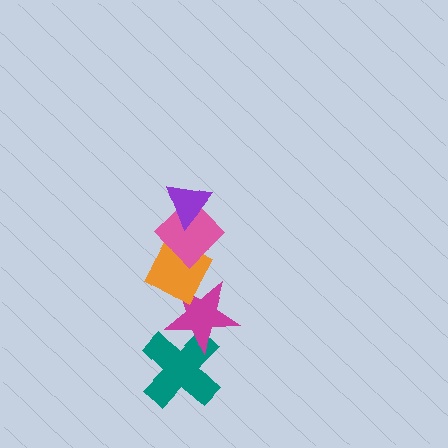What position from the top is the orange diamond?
The orange diamond is 3rd from the top.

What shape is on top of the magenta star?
The orange diamond is on top of the magenta star.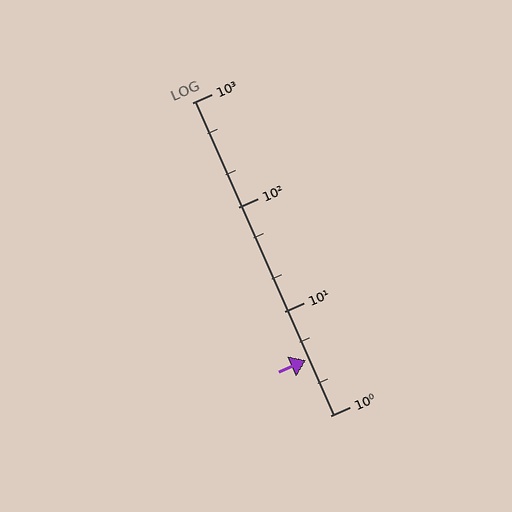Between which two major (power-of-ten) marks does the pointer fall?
The pointer is between 1 and 10.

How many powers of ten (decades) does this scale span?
The scale spans 3 decades, from 1 to 1000.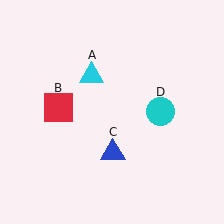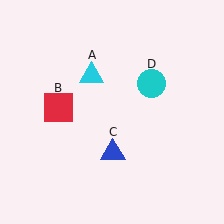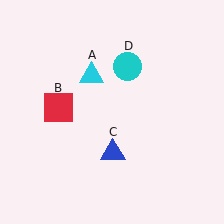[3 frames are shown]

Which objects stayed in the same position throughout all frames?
Cyan triangle (object A) and red square (object B) and blue triangle (object C) remained stationary.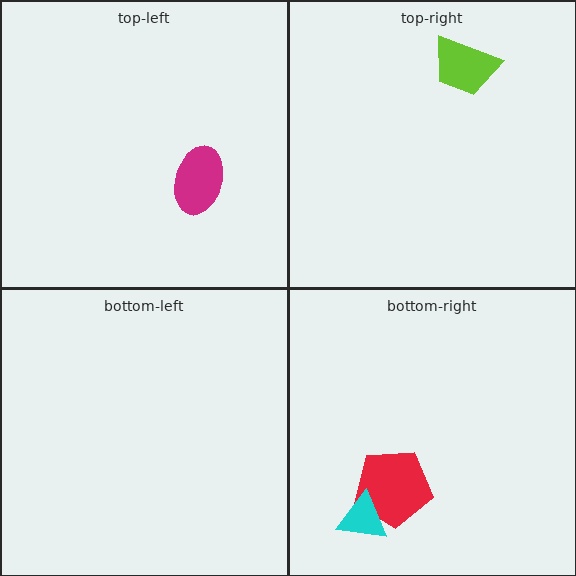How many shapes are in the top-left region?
1.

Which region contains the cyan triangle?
The bottom-right region.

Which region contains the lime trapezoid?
The top-right region.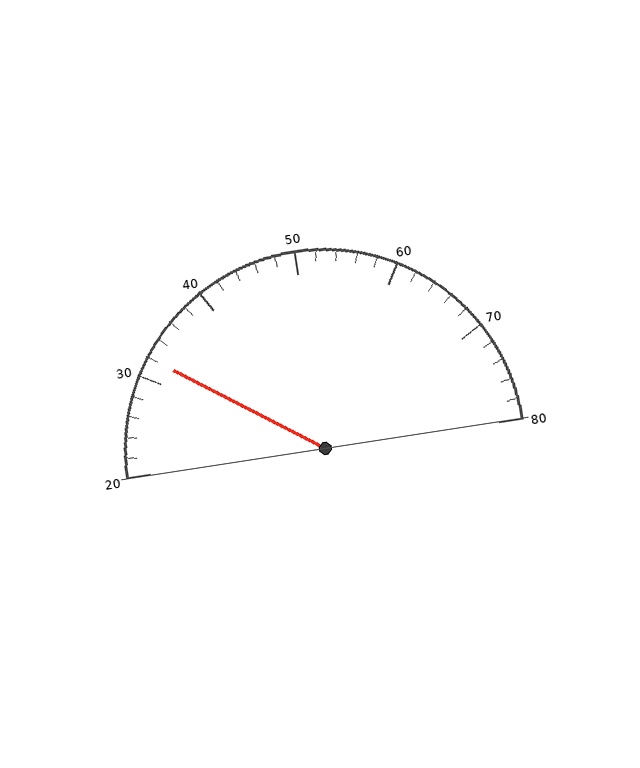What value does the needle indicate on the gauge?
The needle indicates approximately 32.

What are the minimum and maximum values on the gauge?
The gauge ranges from 20 to 80.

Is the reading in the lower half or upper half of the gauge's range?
The reading is in the lower half of the range (20 to 80).